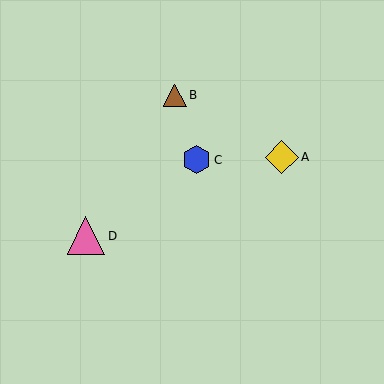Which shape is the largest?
The pink triangle (labeled D) is the largest.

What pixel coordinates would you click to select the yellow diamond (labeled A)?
Click at (282, 157) to select the yellow diamond A.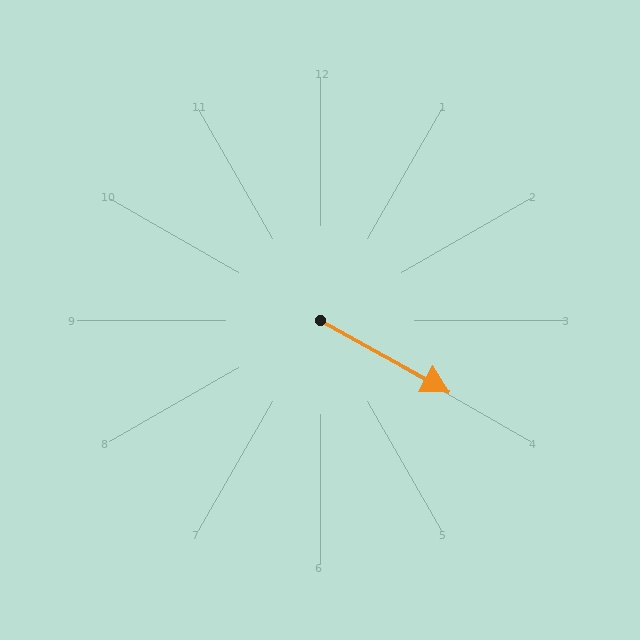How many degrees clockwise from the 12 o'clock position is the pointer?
Approximately 119 degrees.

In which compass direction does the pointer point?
Southeast.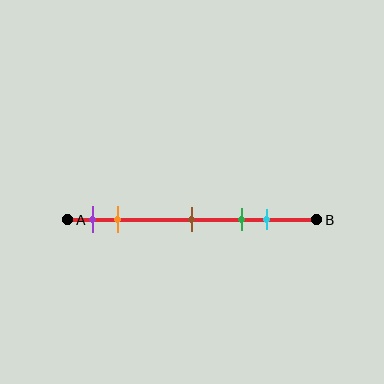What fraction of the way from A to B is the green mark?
The green mark is approximately 70% (0.7) of the way from A to B.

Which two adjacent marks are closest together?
The purple and orange marks are the closest adjacent pair.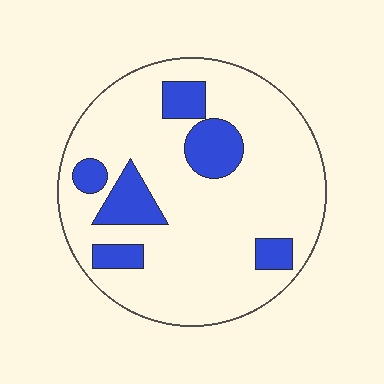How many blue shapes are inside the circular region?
6.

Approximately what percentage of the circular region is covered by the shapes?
Approximately 20%.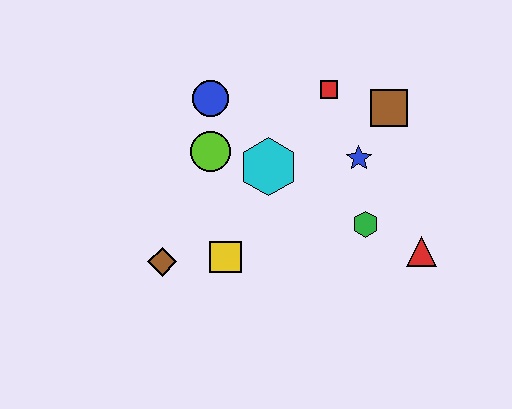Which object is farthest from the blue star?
The brown diamond is farthest from the blue star.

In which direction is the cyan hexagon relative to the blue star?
The cyan hexagon is to the left of the blue star.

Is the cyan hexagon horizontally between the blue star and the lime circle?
Yes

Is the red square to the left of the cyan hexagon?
No